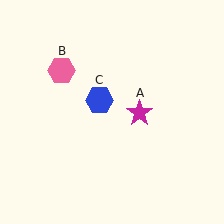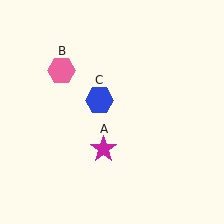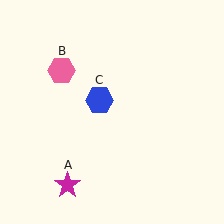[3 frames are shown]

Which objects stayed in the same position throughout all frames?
Pink hexagon (object B) and blue hexagon (object C) remained stationary.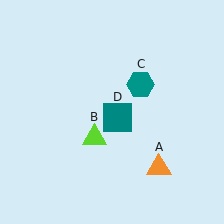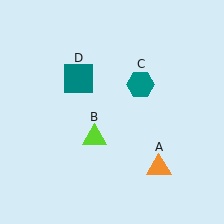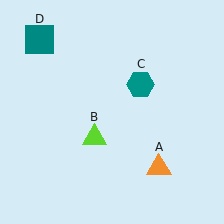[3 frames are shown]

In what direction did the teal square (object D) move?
The teal square (object D) moved up and to the left.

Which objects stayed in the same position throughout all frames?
Orange triangle (object A) and lime triangle (object B) and teal hexagon (object C) remained stationary.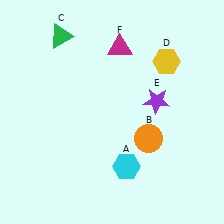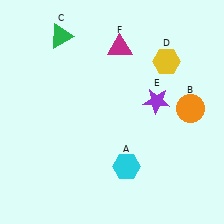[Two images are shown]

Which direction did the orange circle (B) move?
The orange circle (B) moved right.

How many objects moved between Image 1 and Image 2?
1 object moved between the two images.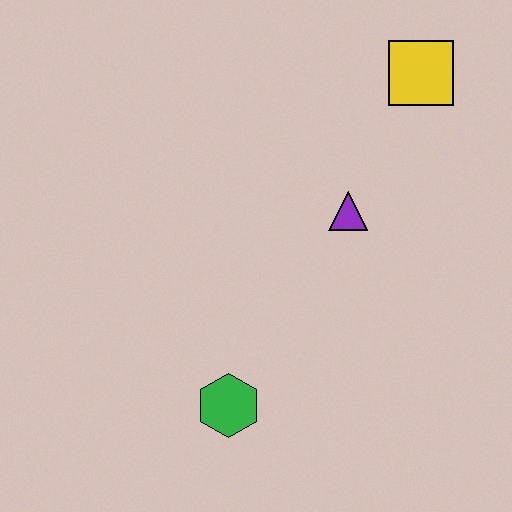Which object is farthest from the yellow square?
The green hexagon is farthest from the yellow square.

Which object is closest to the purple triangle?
The yellow square is closest to the purple triangle.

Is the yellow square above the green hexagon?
Yes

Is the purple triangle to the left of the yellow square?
Yes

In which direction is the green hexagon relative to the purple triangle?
The green hexagon is below the purple triangle.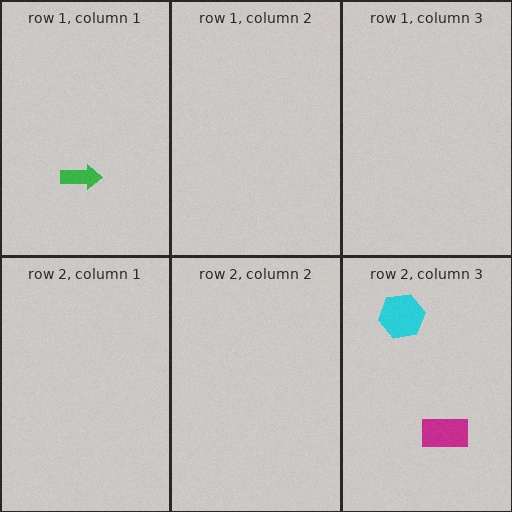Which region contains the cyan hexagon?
The row 2, column 3 region.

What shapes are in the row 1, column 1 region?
The green arrow.